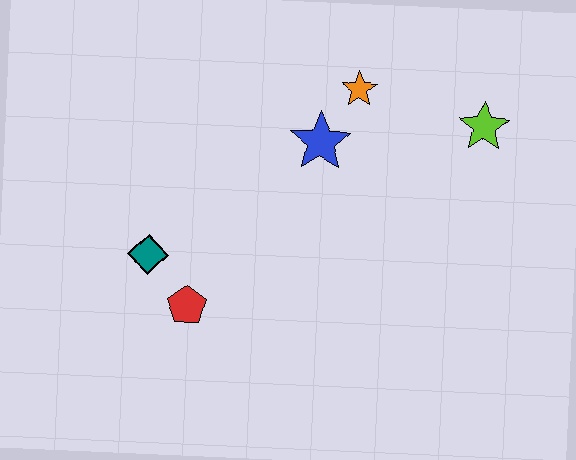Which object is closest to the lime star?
The orange star is closest to the lime star.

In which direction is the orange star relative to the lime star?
The orange star is to the left of the lime star.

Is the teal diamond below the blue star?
Yes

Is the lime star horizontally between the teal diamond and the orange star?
No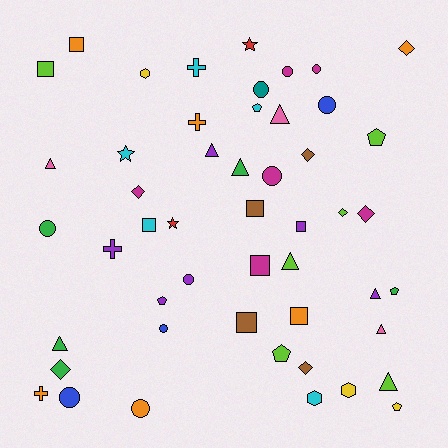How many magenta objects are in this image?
There are 6 magenta objects.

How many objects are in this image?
There are 50 objects.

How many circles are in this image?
There are 10 circles.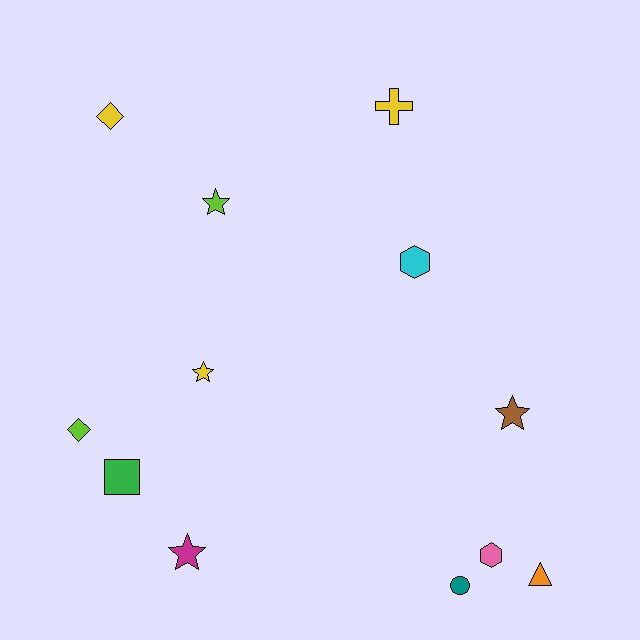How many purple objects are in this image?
There are no purple objects.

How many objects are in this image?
There are 12 objects.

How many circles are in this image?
There is 1 circle.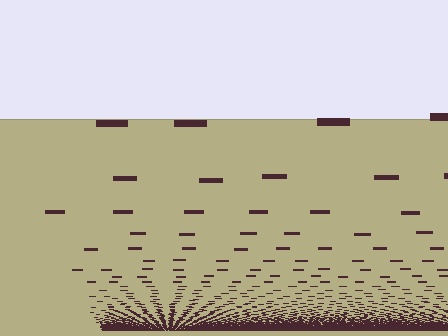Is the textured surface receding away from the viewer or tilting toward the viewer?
The surface appears to tilt toward the viewer. Texture elements get larger and sparser toward the top.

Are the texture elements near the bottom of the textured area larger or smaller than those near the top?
Smaller. The gradient is inverted — elements near the bottom are smaller and denser.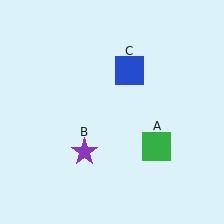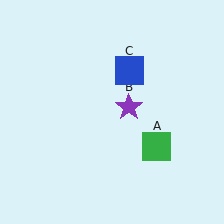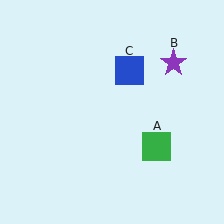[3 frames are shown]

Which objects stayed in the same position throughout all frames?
Green square (object A) and blue square (object C) remained stationary.